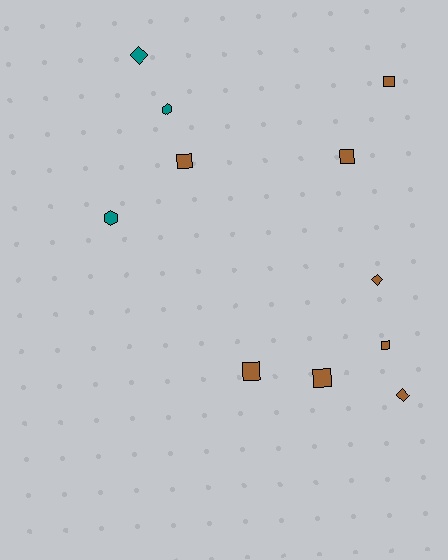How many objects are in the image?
There are 11 objects.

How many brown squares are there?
There are 6 brown squares.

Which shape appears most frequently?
Square, with 6 objects.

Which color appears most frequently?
Brown, with 8 objects.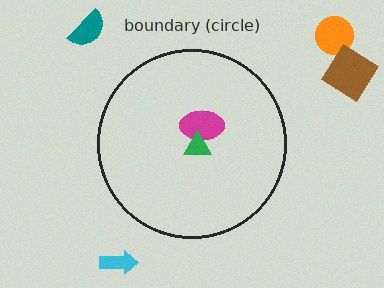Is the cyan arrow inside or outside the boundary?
Outside.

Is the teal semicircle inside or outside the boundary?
Outside.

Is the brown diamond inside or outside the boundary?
Outside.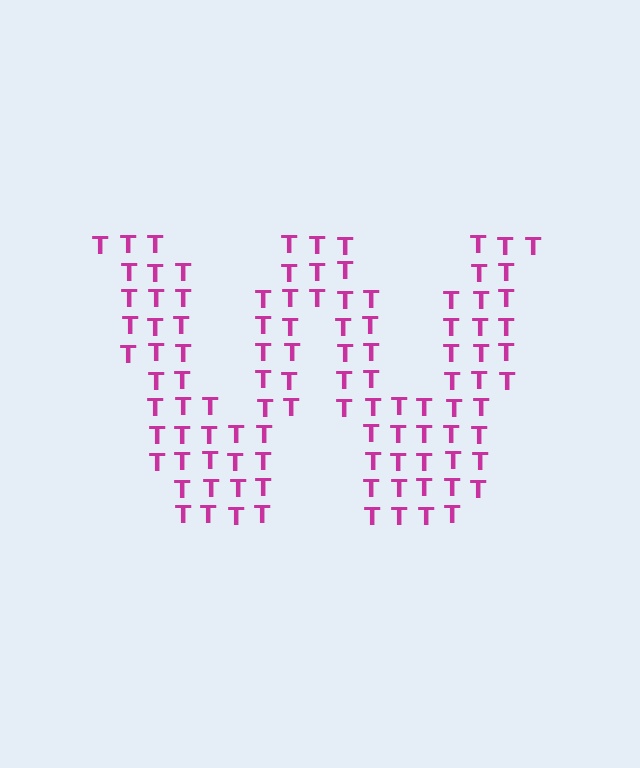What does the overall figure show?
The overall figure shows the letter W.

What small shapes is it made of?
It is made of small letter T's.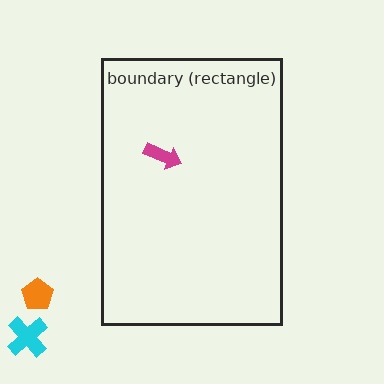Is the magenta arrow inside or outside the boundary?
Inside.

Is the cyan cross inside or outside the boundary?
Outside.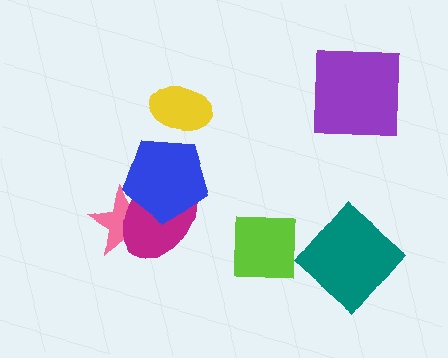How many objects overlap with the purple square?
0 objects overlap with the purple square.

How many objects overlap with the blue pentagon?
2 objects overlap with the blue pentagon.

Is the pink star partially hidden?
Yes, it is partially covered by another shape.